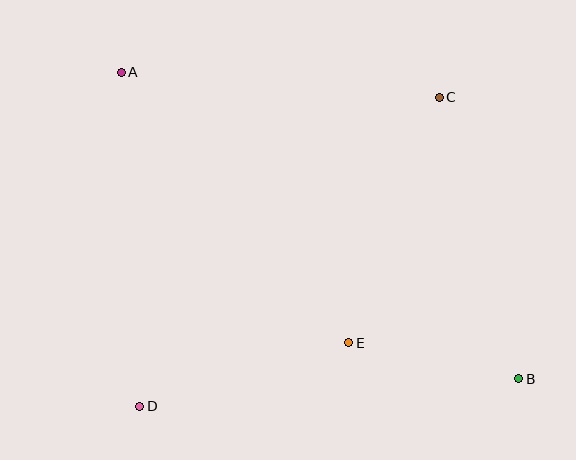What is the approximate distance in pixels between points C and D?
The distance between C and D is approximately 430 pixels.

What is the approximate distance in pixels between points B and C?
The distance between B and C is approximately 292 pixels.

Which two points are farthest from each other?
Points A and B are farthest from each other.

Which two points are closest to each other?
Points B and E are closest to each other.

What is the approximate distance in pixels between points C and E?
The distance between C and E is approximately 262 pixels.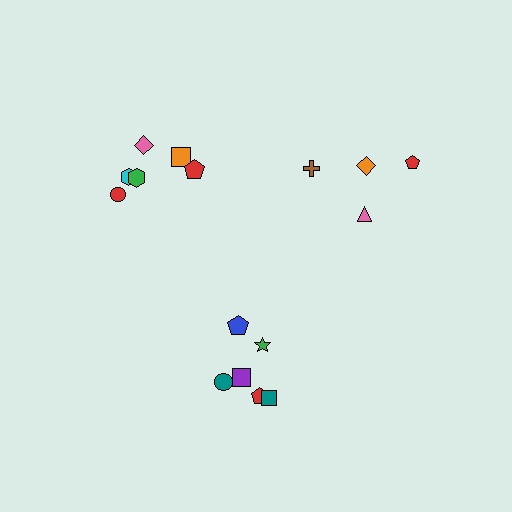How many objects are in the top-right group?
There are 4 objects.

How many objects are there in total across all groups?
There are 16 objects.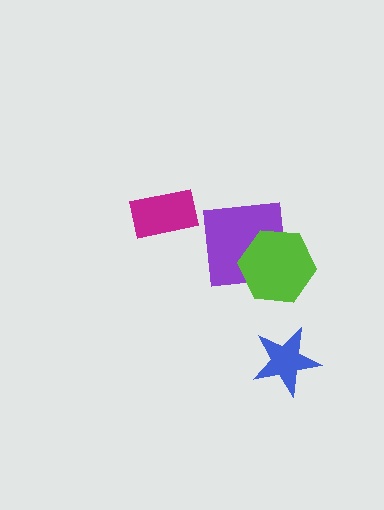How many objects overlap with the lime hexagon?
1 object overlaps with the lime hexagon.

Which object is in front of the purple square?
The lime hexagon is in front of the purple square.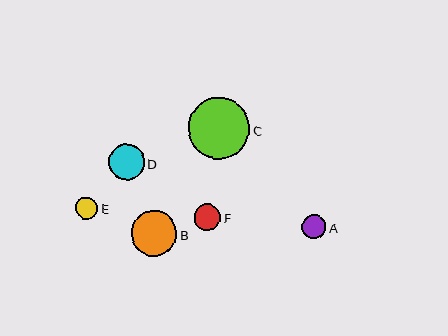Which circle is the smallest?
Circle E is the smallest with a size of approximately 22 pixels.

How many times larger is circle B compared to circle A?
Circle B is approximately 1.9 times the size of circle A.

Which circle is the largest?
Circle C is the largest with a size of approximately 61 pixels.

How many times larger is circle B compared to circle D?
Circle B is approximately 1.3 times the size of circle D.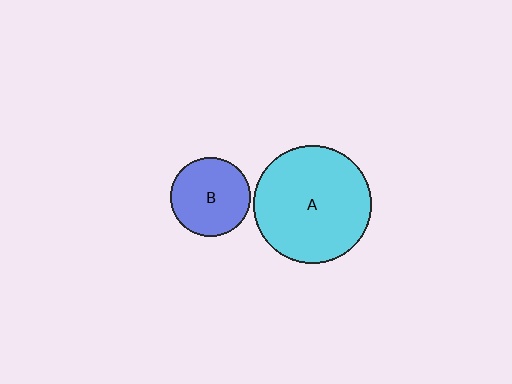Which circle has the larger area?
Circle A (cyan).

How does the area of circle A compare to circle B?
Approximately 2.2 times.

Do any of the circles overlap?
No, none of the circles overlap.